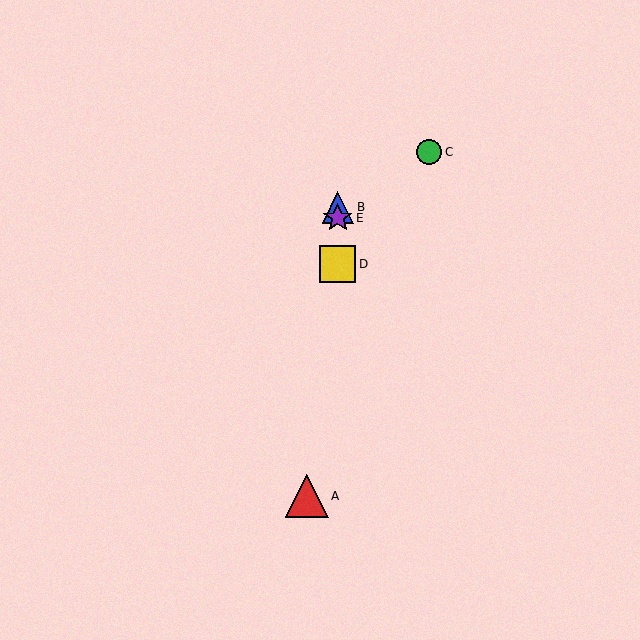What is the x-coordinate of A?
Object A is at x≈307.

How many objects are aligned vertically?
3 objects (B, D, E) are aligned vertically.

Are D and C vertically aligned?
No, D is at x≈338 and C is at x≈429.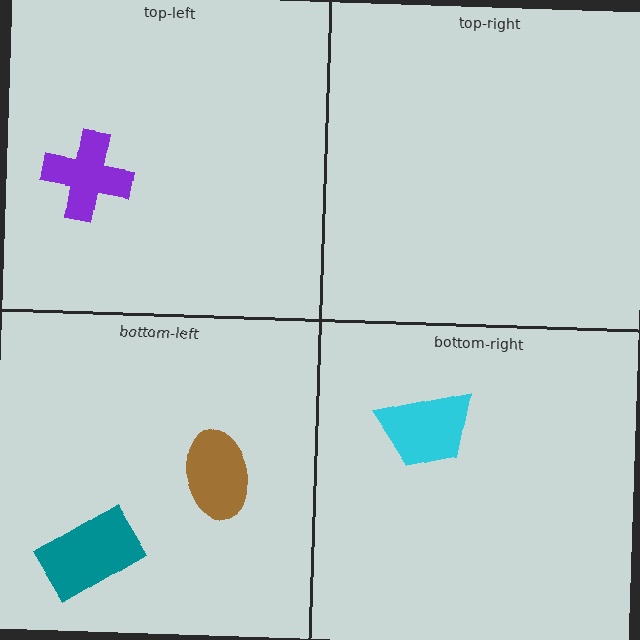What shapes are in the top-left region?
The purple cross.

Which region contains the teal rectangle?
The bottom-left region.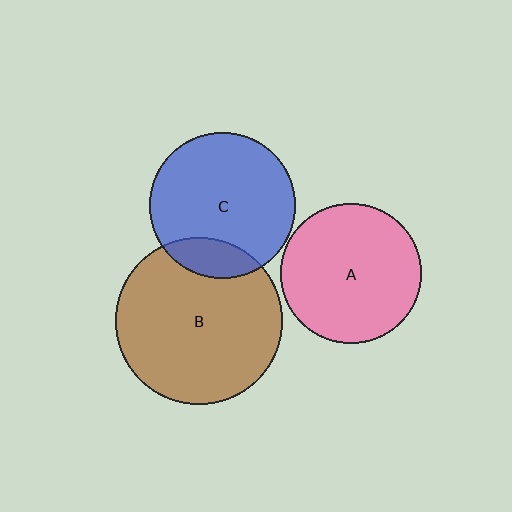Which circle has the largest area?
Circle B (brown).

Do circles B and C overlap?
Yes.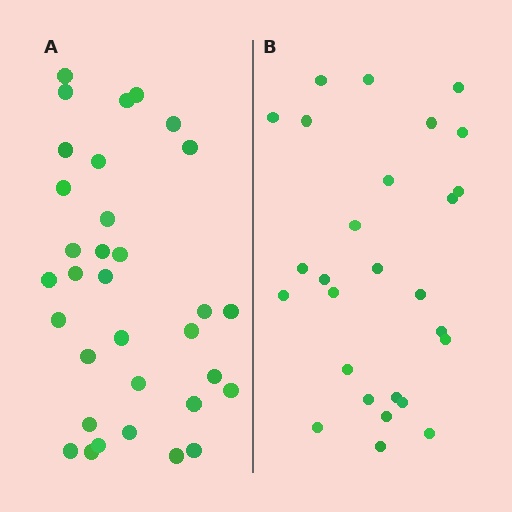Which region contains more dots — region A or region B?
Region A (the left region) has more dots.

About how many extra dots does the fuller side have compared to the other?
Region A has about 6 more dots than region B.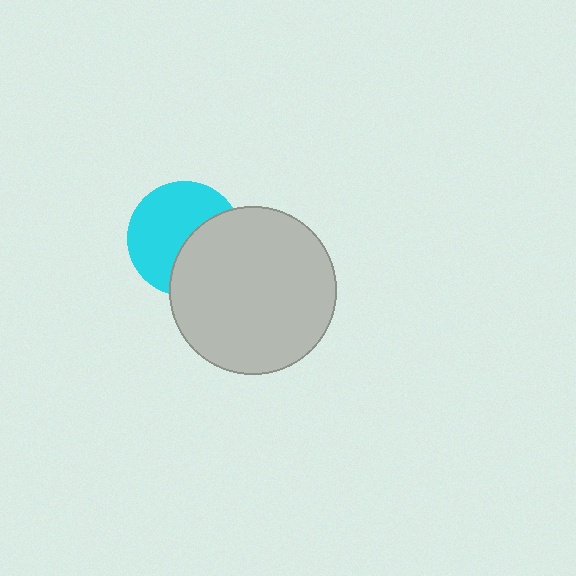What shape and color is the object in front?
The object in front is a light gray circle.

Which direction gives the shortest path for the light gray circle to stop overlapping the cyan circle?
Moving right gives the shortest separation.